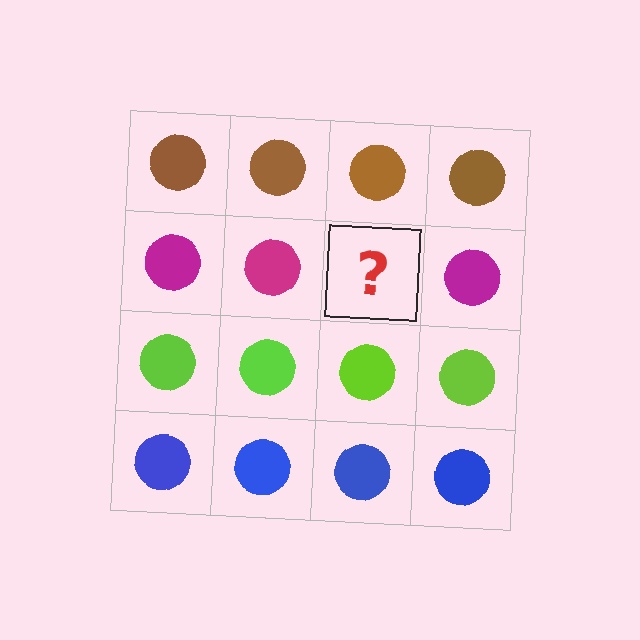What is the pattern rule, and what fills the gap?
The rule is that each row has a consistent color. The gap should be filled with a magenta circle.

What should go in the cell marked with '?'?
The missing cell should contain a magenta circle.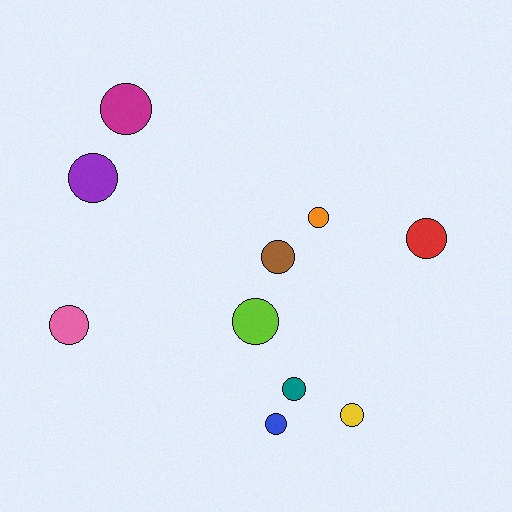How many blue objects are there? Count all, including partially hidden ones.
There is 1 blue object.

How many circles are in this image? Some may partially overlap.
There are 10 circles.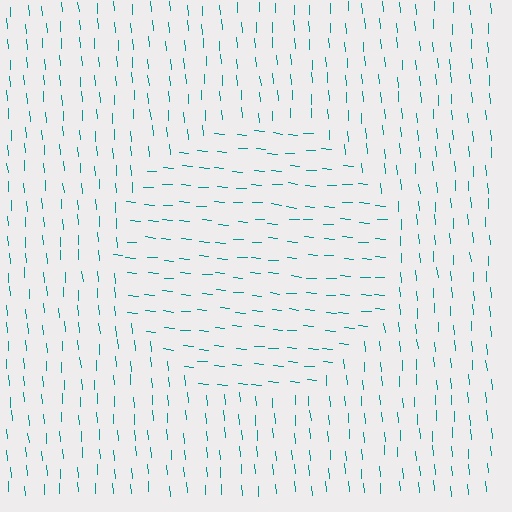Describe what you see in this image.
The image is filled with small teal line segments. A circle region in the image has lines oriented differently from the surrounding lines, creating a visible texture boundary.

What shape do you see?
I see a circle.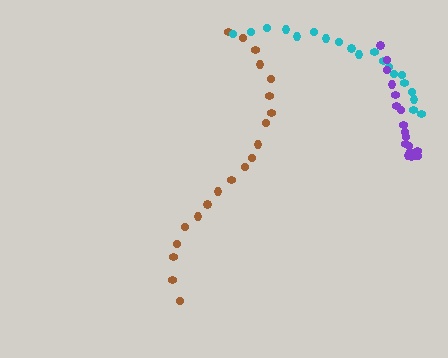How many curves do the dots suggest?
There are 3 distinct paths.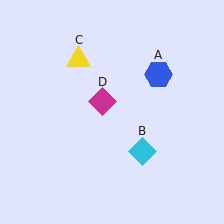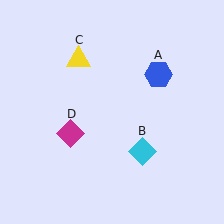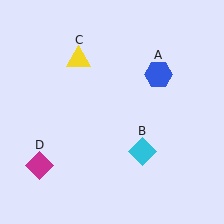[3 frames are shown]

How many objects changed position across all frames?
1 object changed position: magenta diamond (object D).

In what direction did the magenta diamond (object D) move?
The magenta diamond (object D) moved down and to the left.